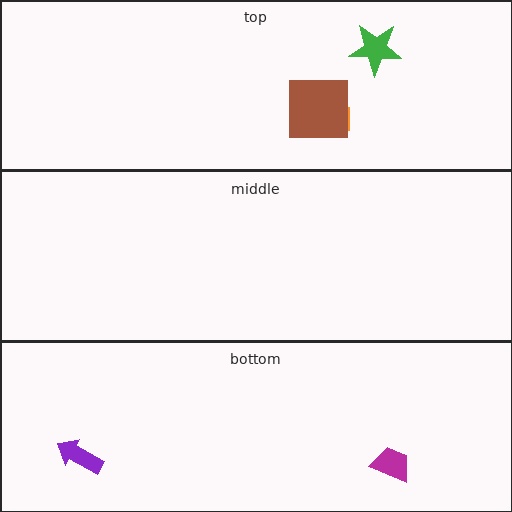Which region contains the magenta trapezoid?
The bottom region.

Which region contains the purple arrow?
The bottom region.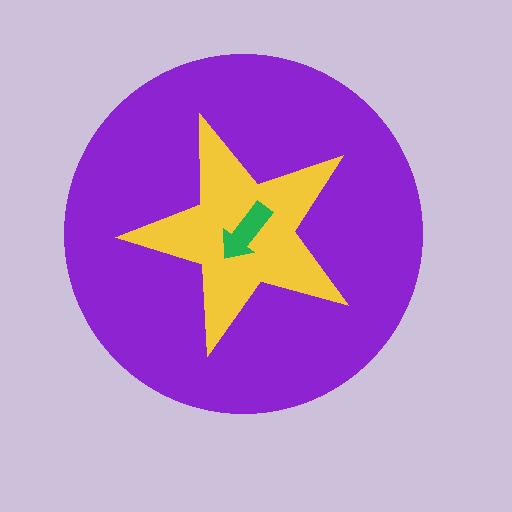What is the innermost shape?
The green arrow.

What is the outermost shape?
The purple circle.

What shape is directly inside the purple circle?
The yellow star.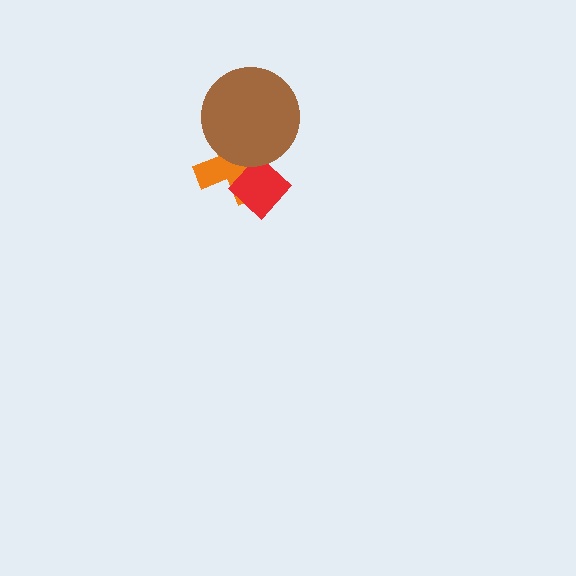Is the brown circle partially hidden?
No, no other shape covers it.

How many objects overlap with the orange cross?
2 objects overlap with the orange cross.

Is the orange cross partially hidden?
Yes, it is partially covered by another shape.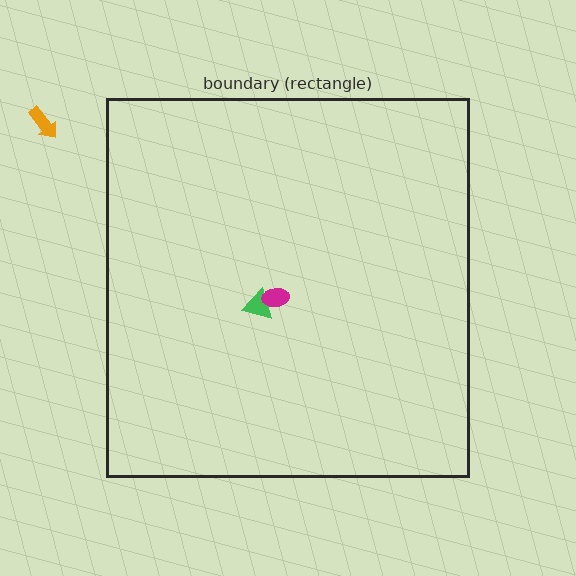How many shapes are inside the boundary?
2 inside, 1 outside.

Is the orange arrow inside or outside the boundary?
Outside.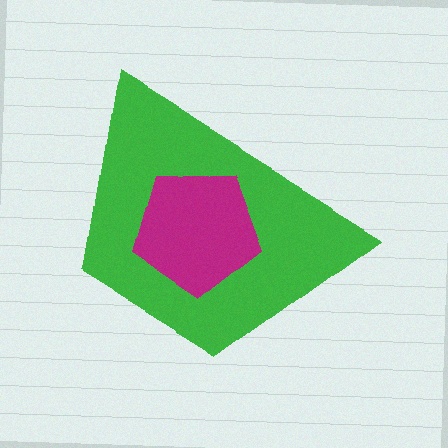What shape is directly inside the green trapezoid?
The magenta pentagon.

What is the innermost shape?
The magenta pentagon.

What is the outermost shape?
The green trapezoid.